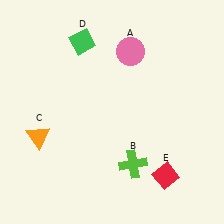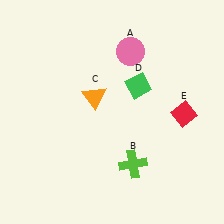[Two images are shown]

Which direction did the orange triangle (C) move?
The orange triangle (C) moved right.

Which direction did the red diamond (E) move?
The red diamond (E) moved up.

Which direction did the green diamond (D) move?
The green diamond (D) moved right.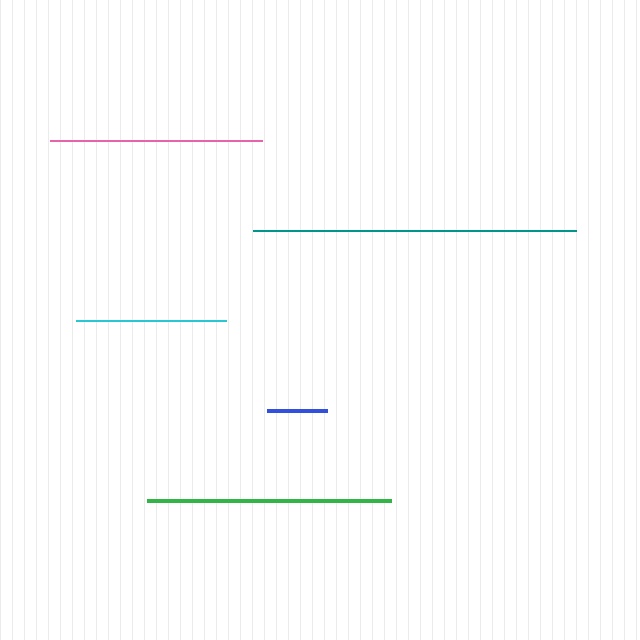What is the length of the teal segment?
The teal segment is approximately 323 pixels long.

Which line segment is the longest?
The teal line is the longest at approximately 323 pixels.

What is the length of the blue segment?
The blue segment is approximately 60 pixels long.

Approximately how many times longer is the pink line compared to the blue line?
The pink line is approximately 3.5 times the length of the blue line.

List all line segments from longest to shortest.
From longest to shortest: teal, green, pink, cyan, blue.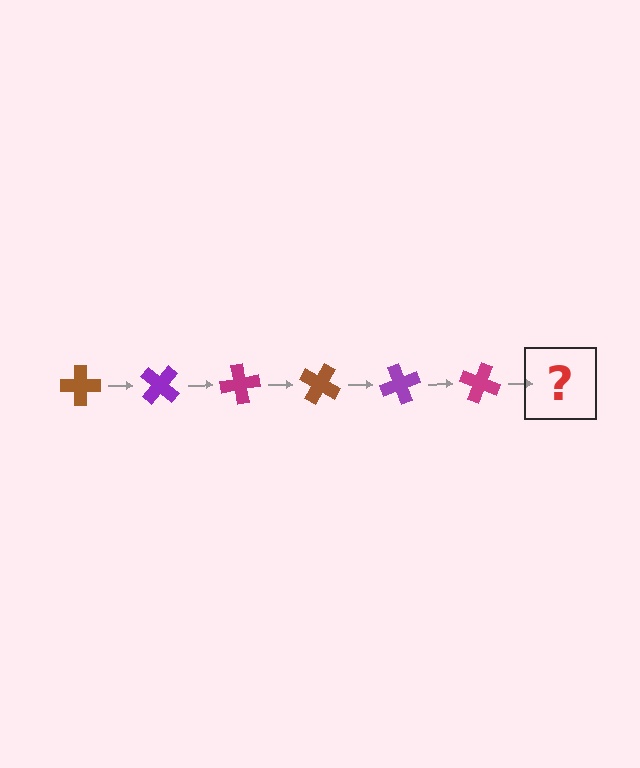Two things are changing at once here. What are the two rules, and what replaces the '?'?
The two rules are that it rotates 40 degrees each step and the color cycles through brown, purple, and magenta. The '?' should be a brown cross, rotated 240 degrees from the start.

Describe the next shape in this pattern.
It should be a brown cross, rotated 240 degrees from the start.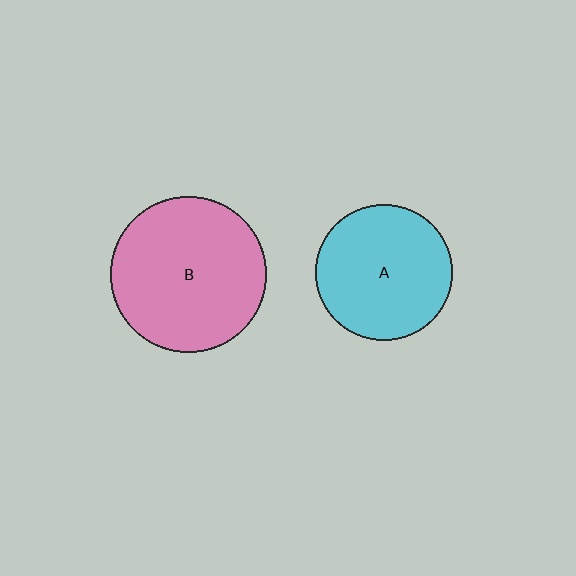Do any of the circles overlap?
No, none of the circles overlap.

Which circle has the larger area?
Circle B (pink).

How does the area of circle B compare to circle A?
Approximately 1.3 times.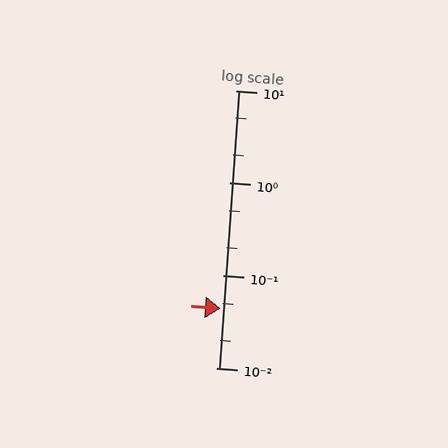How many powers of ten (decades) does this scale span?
The scale spans 3 decades, from 0.01 to 10.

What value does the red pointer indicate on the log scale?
The pointer indicates approximately 0.044.